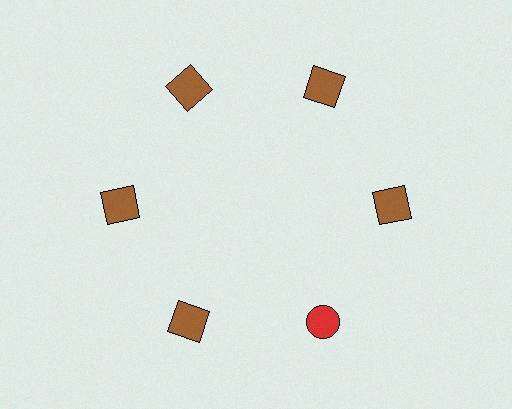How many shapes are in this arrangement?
There are 6 shapes arranged in a ring pattern.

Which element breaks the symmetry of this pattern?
The red circle at roughly the 5 o'clock position breaks the symmetry. All other shapes are brown squares.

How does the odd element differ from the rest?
It differs in both color (red instead of brown) and shape (circle instead of square).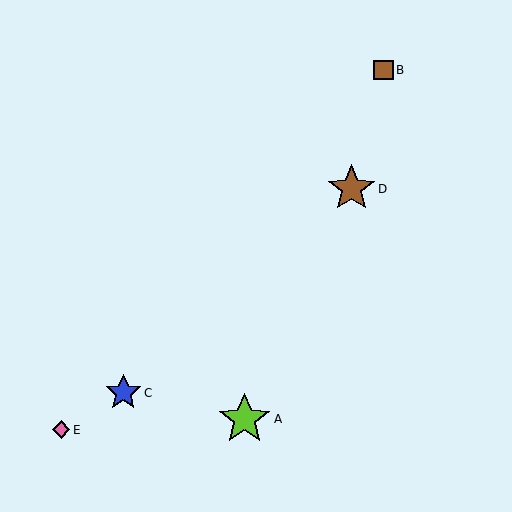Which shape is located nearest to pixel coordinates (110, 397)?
The blue star (labeled C) at (123, 393) is nearest to that location.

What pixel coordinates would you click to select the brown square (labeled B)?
Click at (384, 70) to select the brown square B.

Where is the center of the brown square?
The center of the brown square is at (384, 70).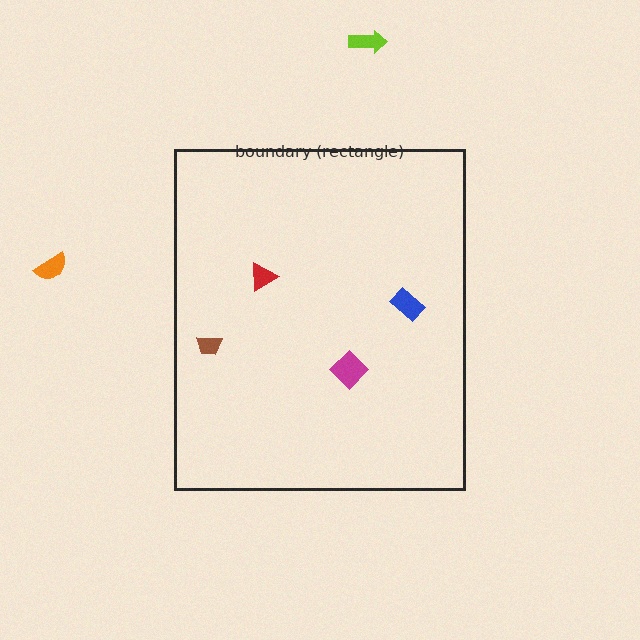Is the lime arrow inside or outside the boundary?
Outside.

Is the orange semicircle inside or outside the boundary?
Outside.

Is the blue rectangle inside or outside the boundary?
Inside.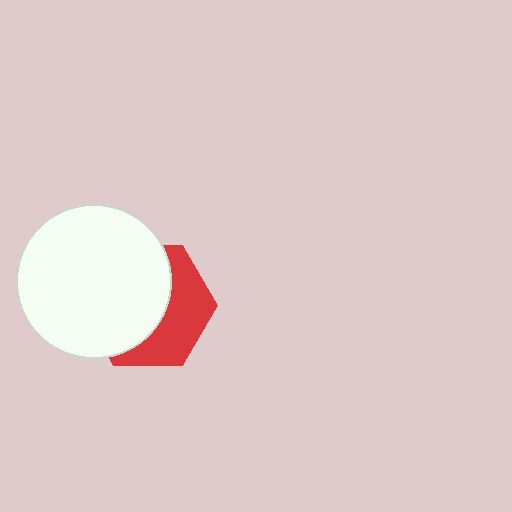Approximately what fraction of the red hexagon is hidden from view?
Roughly 59% of the red hexagon is hidden behind the white circle.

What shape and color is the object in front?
The object in front is a white circle.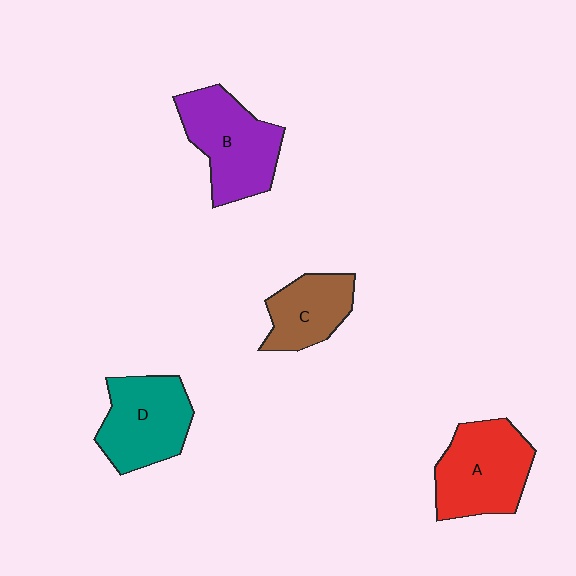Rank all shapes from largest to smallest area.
From largest to smallest: B (purple), A (red), D (teal), C (brown).